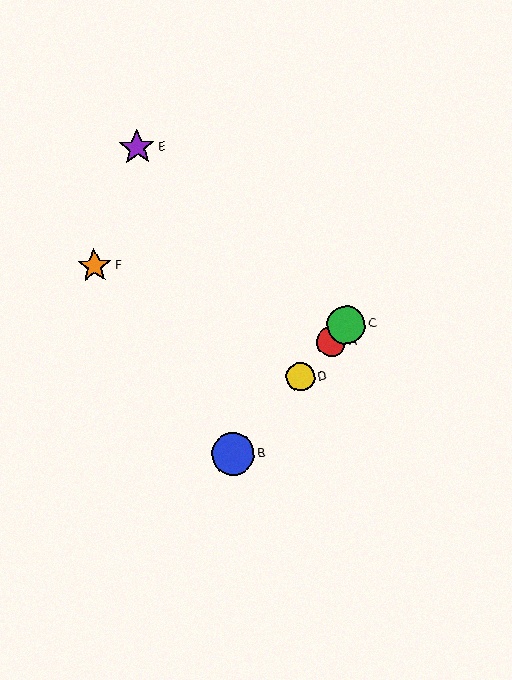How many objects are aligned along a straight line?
4 objects (A, B, C, D) are aligned along a straight line.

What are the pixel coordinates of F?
Object F is at (95, 266).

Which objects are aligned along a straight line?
Objects A, B, C, D are aligned along a straight line.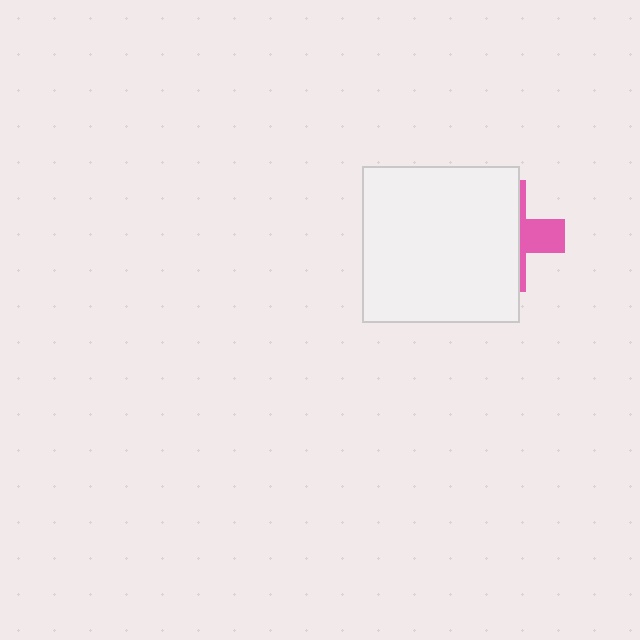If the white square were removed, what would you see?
You would see the complete pink cross.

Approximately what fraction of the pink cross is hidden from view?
Roughly 69% of the pink cross is hidden behind the white square.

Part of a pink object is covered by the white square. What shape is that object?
It is a cross.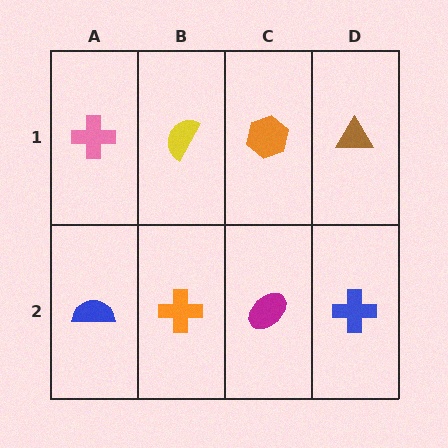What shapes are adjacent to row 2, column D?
A brown triangle (row 1, column D), a magenta ellipse (row 2, column C).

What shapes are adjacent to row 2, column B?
A yellow semicircle (row 1, column B), a blue semicircle (row 2, column A), a magenta ellipse (row 2, column C).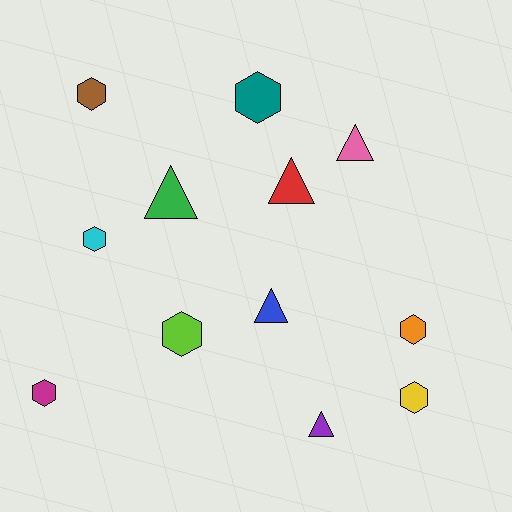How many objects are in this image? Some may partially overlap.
There are 12 objects.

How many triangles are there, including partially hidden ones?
There are 5 triangles.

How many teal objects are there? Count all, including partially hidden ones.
There is 1 teal object.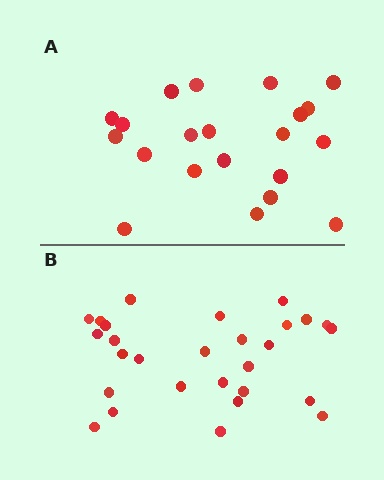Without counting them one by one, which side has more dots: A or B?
Region B (the bottom region) has more dots.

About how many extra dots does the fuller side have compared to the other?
Region B has roughly 8 or so more dots than region A.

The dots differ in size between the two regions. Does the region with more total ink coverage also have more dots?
No. Region A has more total ink coverage because its dots are larger, but region B actually contains more individual dots. Total area can be misleading — the number of items is what matters here.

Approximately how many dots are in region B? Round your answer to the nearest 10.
About 30 dots. (The exact count is 28, which rounds to 30.)